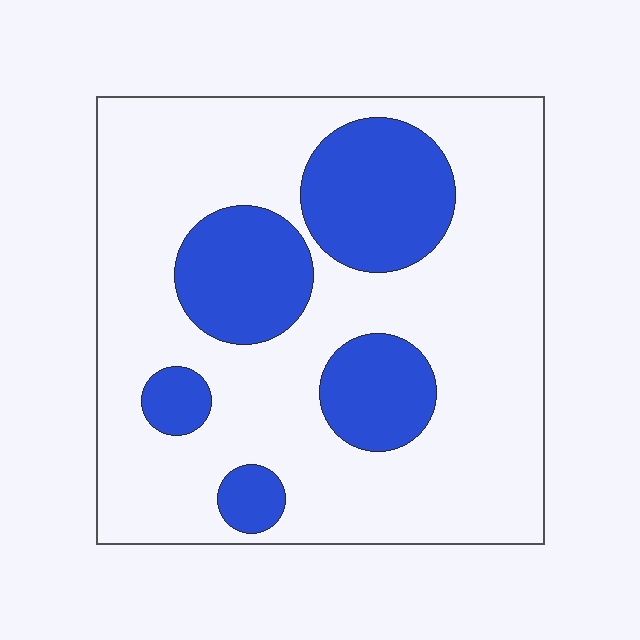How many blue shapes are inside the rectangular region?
5.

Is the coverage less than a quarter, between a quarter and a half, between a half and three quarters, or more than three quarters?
Between a quarter and a half.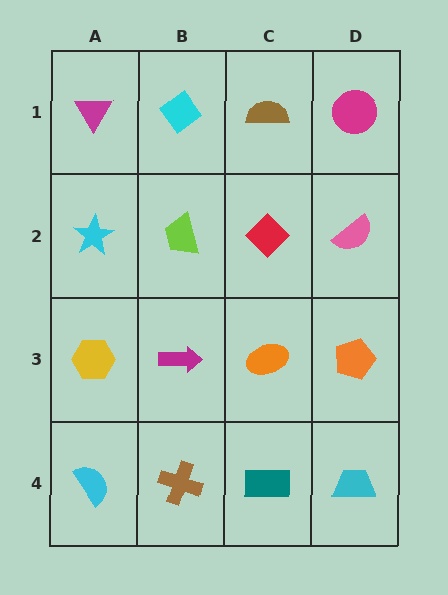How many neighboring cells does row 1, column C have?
3.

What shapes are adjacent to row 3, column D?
A pink semicircle (row 2, column D), a cyan trapezoid (row 4, column D), an orange ellipse (row 3, column C).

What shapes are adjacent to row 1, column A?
A cyan star (row 2, column A), a cyan diamond (row 1, column B).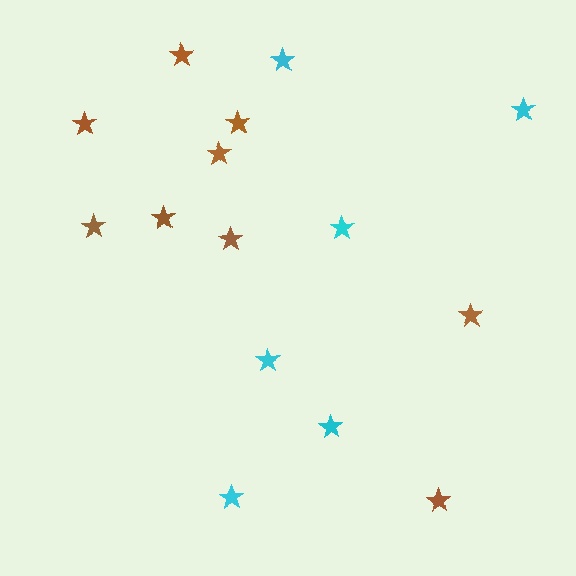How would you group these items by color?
There are 2 groups: one group of brown stars (9) and one group of cyan stars (6).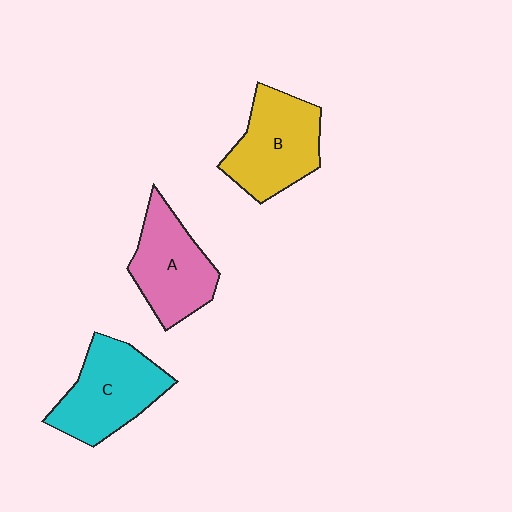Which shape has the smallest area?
Shape A (pink).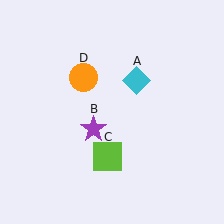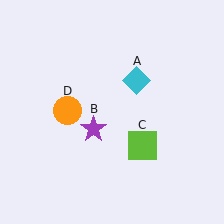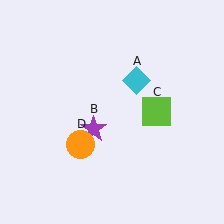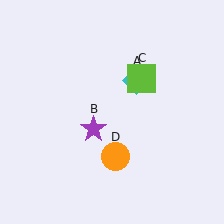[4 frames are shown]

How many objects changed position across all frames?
2 objects changed position: lime square (object C), orange circle (object D).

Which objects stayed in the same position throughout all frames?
Cyan diamond (object A) and purple star (object B) remained stationary.